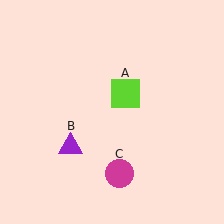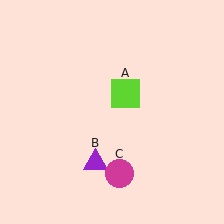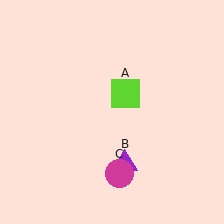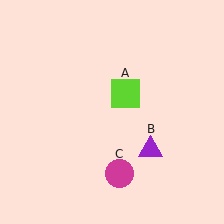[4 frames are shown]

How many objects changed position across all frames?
1 object changed position: purple triangle (object B).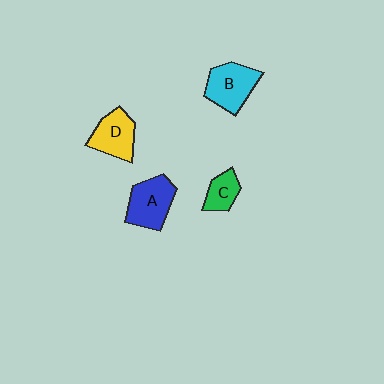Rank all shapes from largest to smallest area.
From largest to smallest: A (blue), B (cyan), D (yellow), C (green).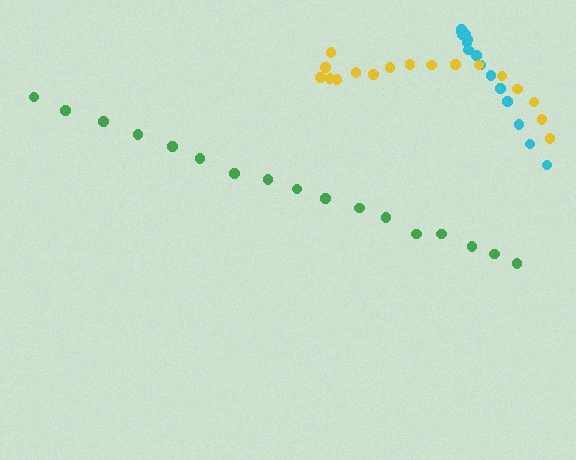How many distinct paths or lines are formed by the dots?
There are 3 distinct paths.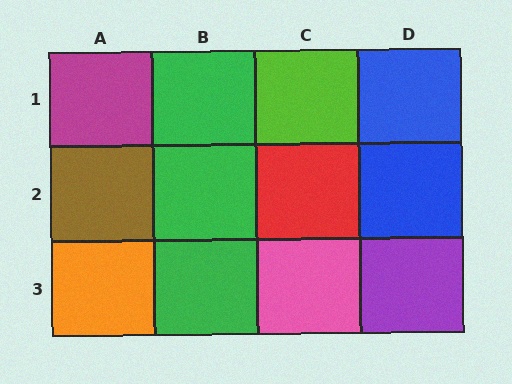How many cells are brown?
1 cell is brown.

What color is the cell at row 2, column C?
Red.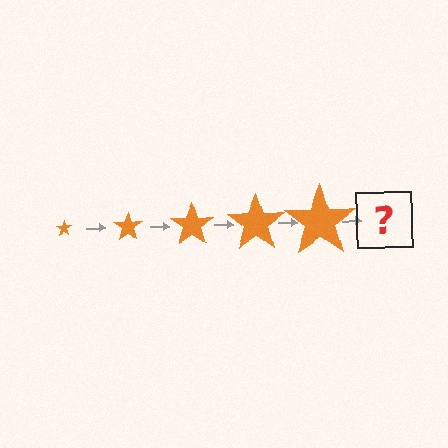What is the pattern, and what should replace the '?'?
The pattern is that the star gets progressively larger each step. The '?' should be an orange star, larger than the previous one.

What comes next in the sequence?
The next element should be an orange star, larger than the previous one.